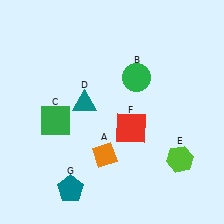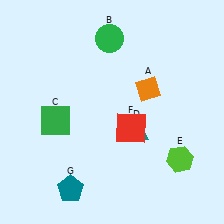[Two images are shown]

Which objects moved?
The objects that moved are: the orange diamond (A), the green circle (B), the teal triangle (D).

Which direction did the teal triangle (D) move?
The teal triangle (D) moved right.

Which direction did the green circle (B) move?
The green circle (B) moved up.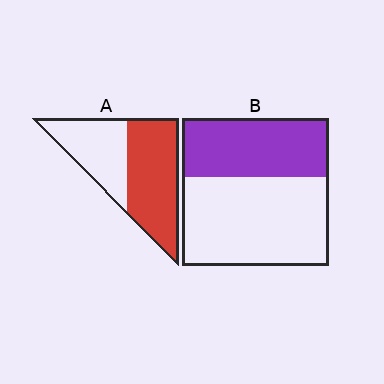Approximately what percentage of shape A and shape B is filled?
A is approximately 60% and B is approximately 40%.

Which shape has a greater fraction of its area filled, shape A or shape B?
Shape A.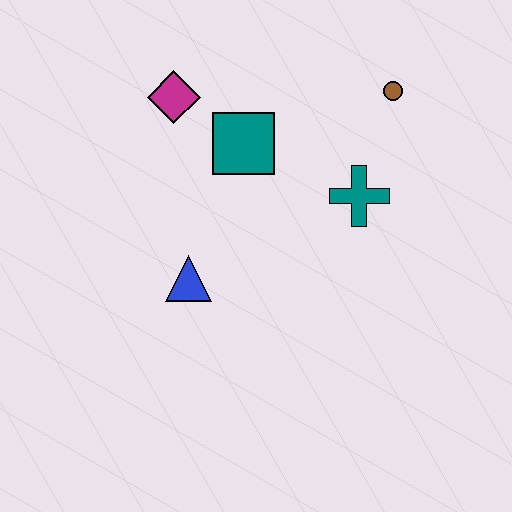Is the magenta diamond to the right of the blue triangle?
No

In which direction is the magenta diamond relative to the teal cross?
The magenta diamond is to the left of the teal cross.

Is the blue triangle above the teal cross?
No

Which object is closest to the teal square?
The magenta diamond is closest to the teal square.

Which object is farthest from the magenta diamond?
The brown circle is farthest from the magenta diamond.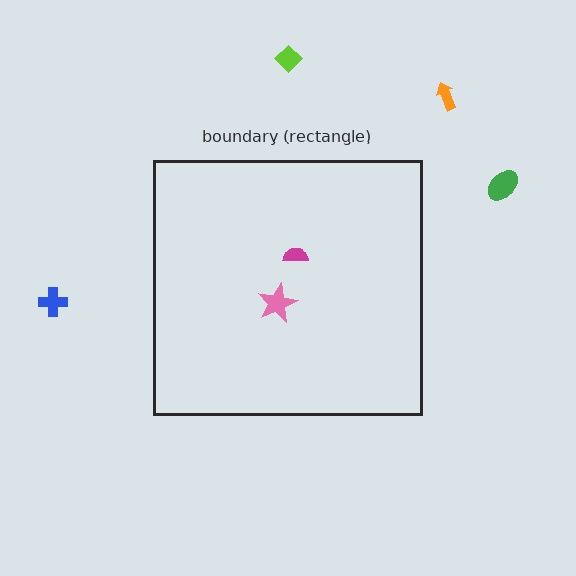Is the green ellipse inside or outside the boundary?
Outside.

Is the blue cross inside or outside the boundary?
Outside.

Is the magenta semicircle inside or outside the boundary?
Inside.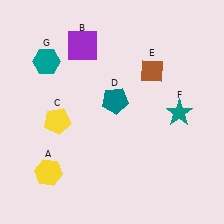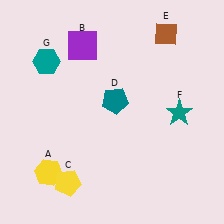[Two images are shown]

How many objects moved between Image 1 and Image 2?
2 objects moved between the two images.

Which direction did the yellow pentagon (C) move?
The yellow pentagon (C) moved down.